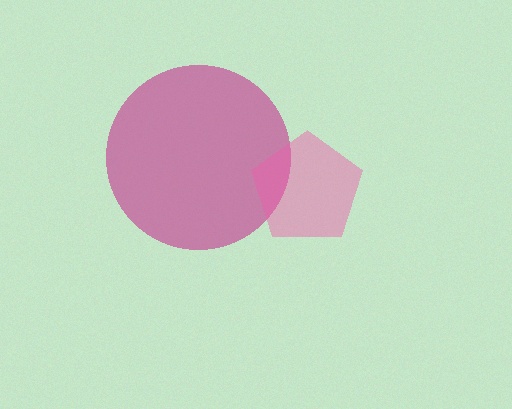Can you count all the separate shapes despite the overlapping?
Yes, there are 2 separate shapes.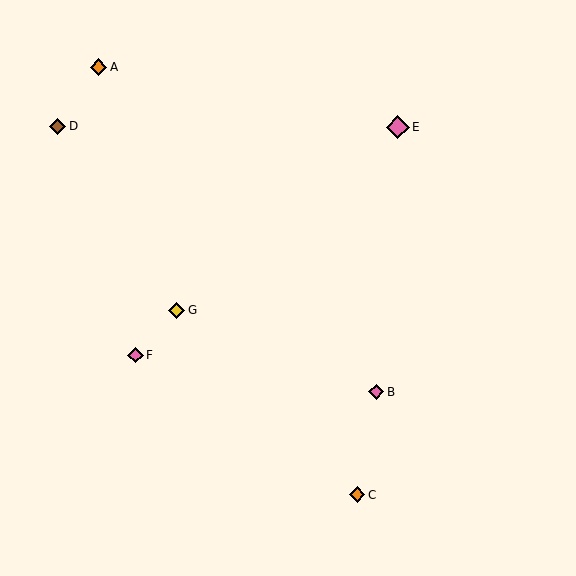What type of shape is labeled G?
Shape G is a yellow diamond.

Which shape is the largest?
The pink diamond (labeled E) is the largest.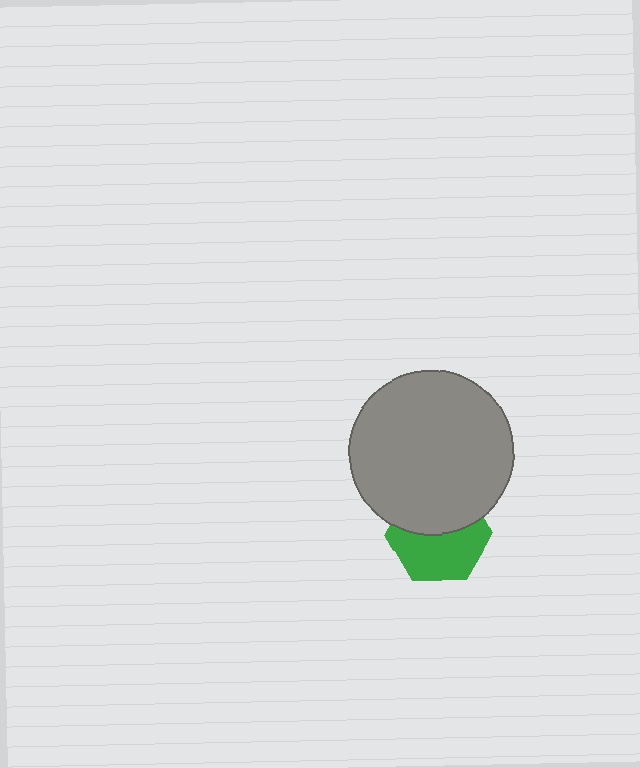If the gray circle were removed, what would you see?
You would see the complete green hexagon.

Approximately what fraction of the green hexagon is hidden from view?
Roughly 45% of the green hexagon is hidden behind the gray circle.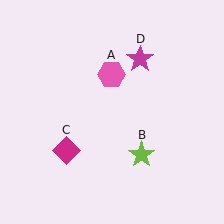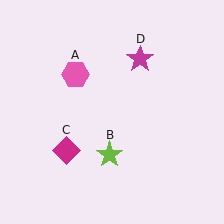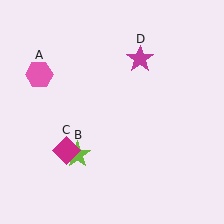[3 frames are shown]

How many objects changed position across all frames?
2 objects changed position: pink hexagon (object A), lime star (object B).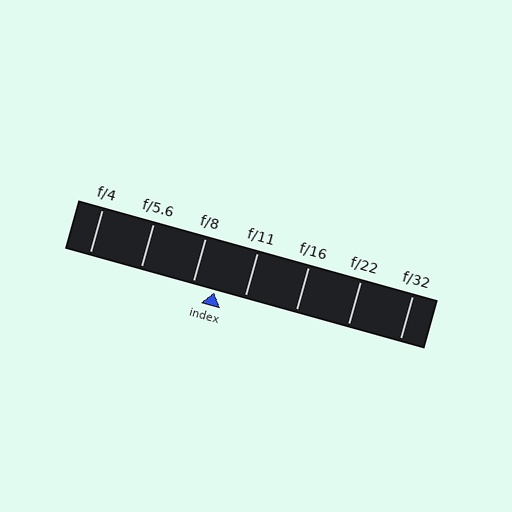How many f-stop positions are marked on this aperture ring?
There are 7 f-stop positions marked.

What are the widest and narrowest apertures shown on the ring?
The widest aperture shown is f/4 and the narrowest is f/32.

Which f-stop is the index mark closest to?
The index mark is closest to f/8.